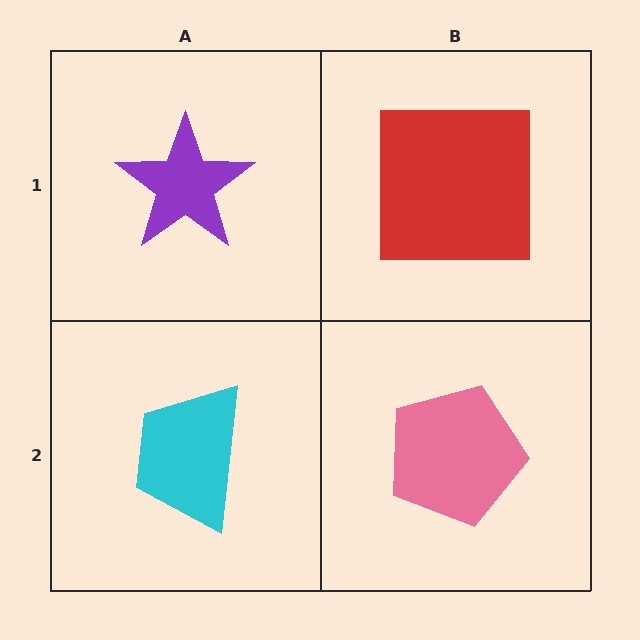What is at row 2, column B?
A pink pentagon.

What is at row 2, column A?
A cyan trapezoid.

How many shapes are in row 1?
2 shapes.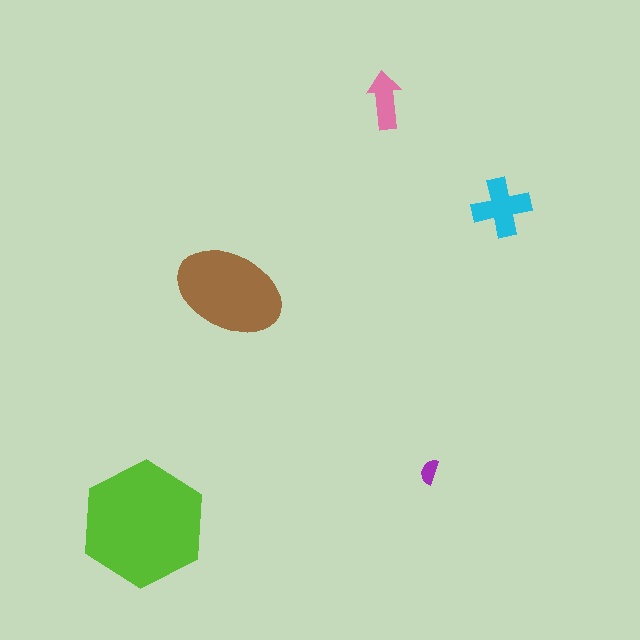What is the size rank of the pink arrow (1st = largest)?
4th.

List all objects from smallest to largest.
The purple semicircle, the pink arrow, the cyan cross, the brown ellipse, the lime hexagon.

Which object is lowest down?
The lime hexagon is bottommost.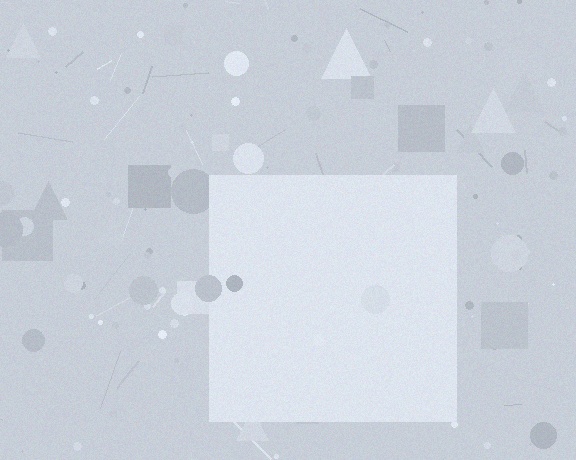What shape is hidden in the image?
A square is hidden in the image.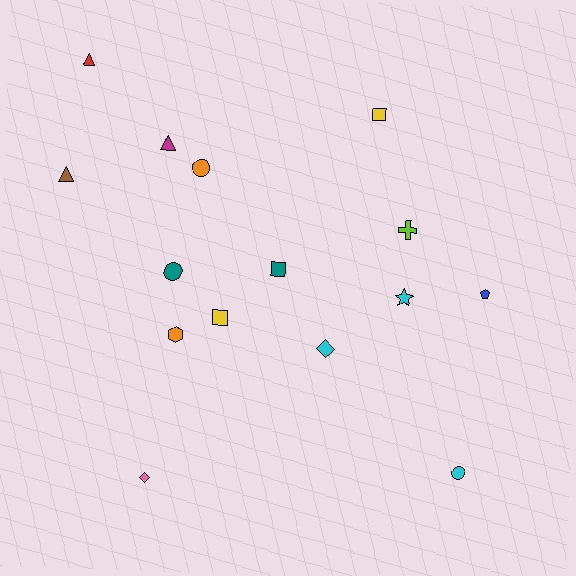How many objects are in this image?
There are 15 objects.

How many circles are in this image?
There are 3 circles.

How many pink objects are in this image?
There is 1 pink object.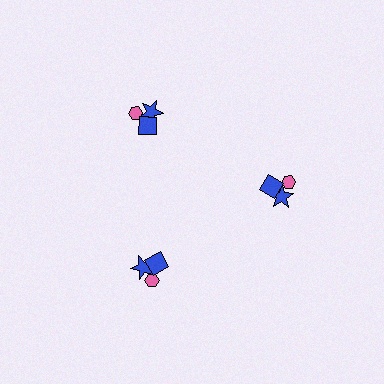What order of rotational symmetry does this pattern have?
This pattern has 3-fold rotational symmetry.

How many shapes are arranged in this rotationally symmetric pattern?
There are 9 shapes, arranged in 3 groups of 3.